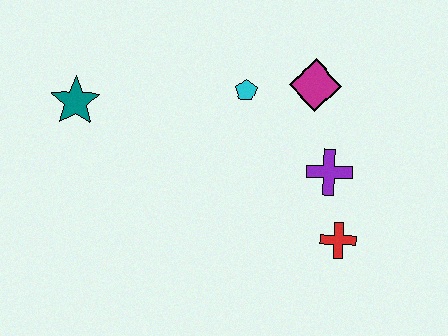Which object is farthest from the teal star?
The red cross is farthest from the teal star.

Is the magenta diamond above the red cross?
Yes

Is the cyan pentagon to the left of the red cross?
Yes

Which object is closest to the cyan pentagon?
The magenta diamond is closest to the cyan pentagon.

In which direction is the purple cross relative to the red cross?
The purple cross is above the red cross.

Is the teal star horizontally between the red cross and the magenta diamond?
No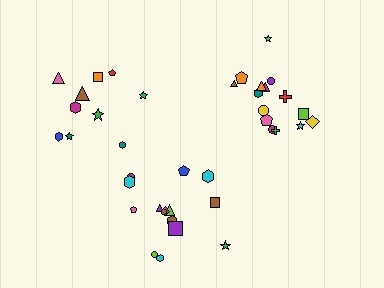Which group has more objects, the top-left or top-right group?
The top-right group.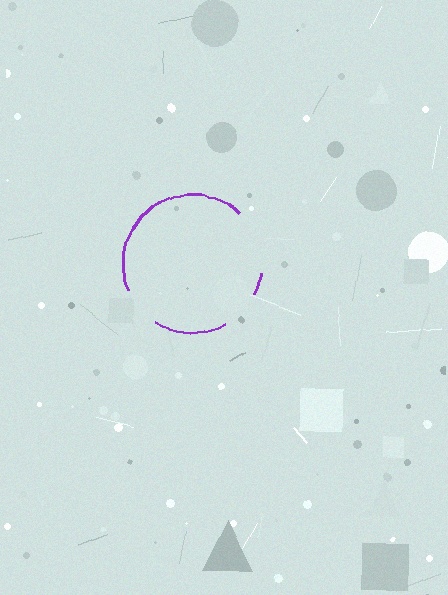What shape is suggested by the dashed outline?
The dashed outline suggests a circle.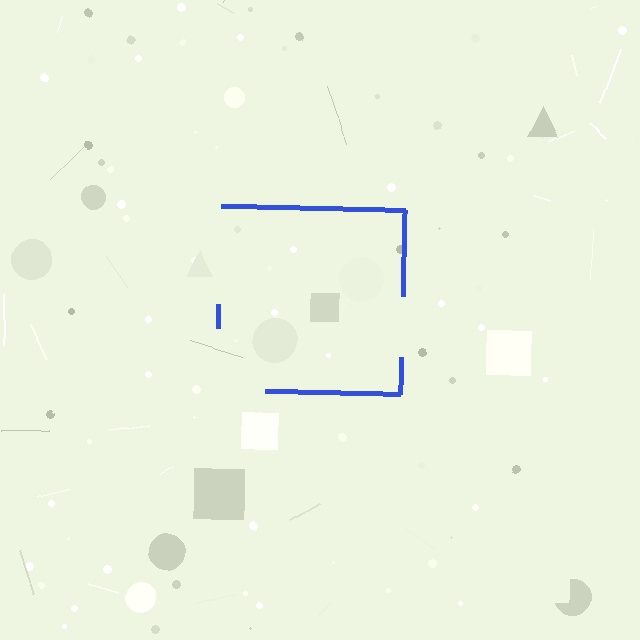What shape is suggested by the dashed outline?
The dashed outline suggests a square.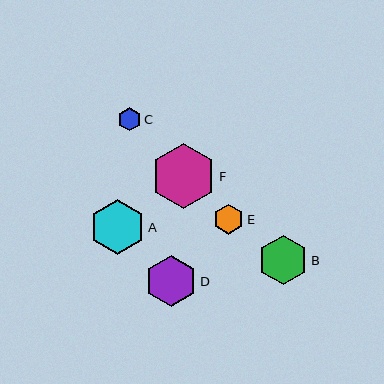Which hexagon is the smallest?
Hexagon C is the smallest with a size of approximately 23 pixels.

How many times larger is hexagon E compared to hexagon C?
Hexagon E is approximately 1.3 times the size of hexagon C.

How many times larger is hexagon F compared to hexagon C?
Hexagon F is approximately 2.8 times the size of hexagon C.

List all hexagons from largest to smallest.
From largest to smallest: F, A, D, B, E, C.